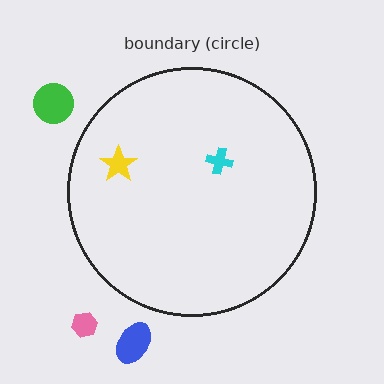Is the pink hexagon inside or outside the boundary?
Outside.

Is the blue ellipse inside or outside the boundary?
Outside.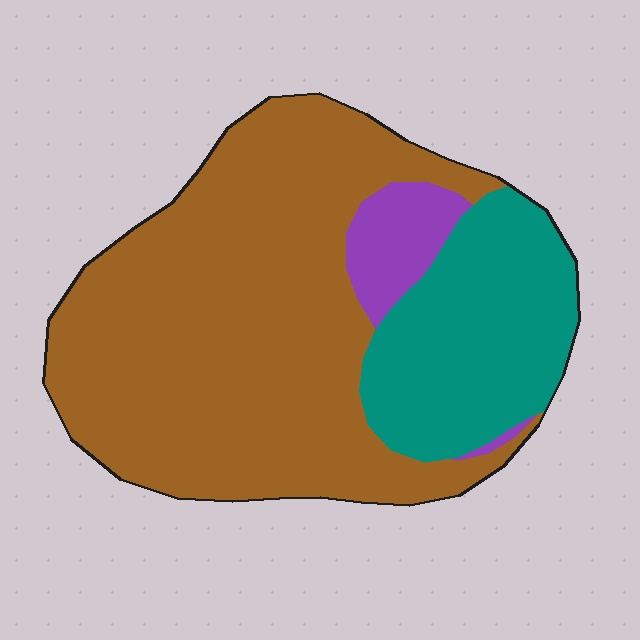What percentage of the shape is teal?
Teal takes up between a sixth and a third of the shape.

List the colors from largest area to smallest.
From largest to smallest: brown, teal, purple.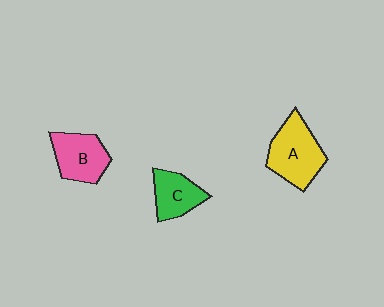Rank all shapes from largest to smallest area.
From largest to smallest: A (yellow), B (pink), C (green).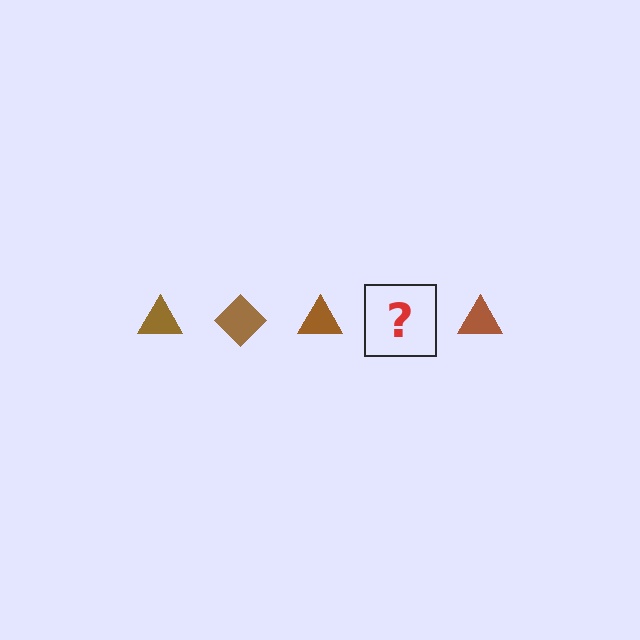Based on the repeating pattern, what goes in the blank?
The blank should be a brown diamond.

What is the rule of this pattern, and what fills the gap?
The rule is that the pattern cycles through triangle, diamond shapes in brown. The gap should be filled with a brown diamond.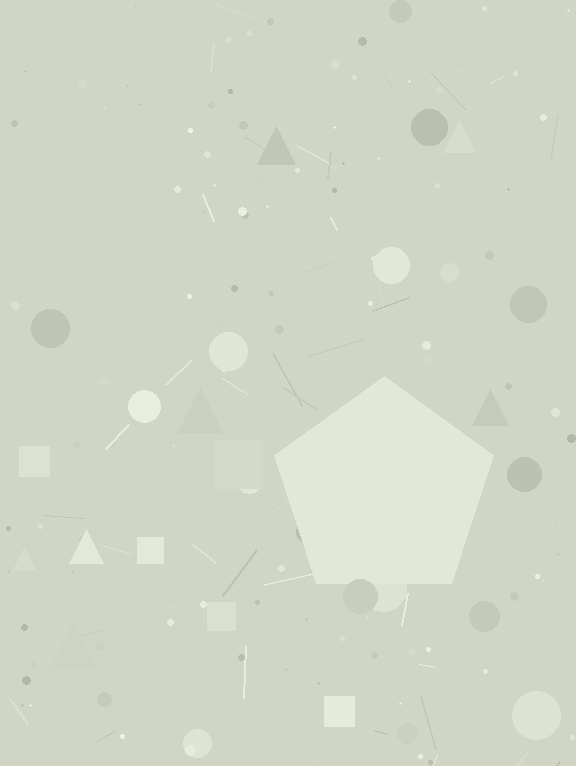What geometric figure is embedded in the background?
A pentagon is embedded in the background.